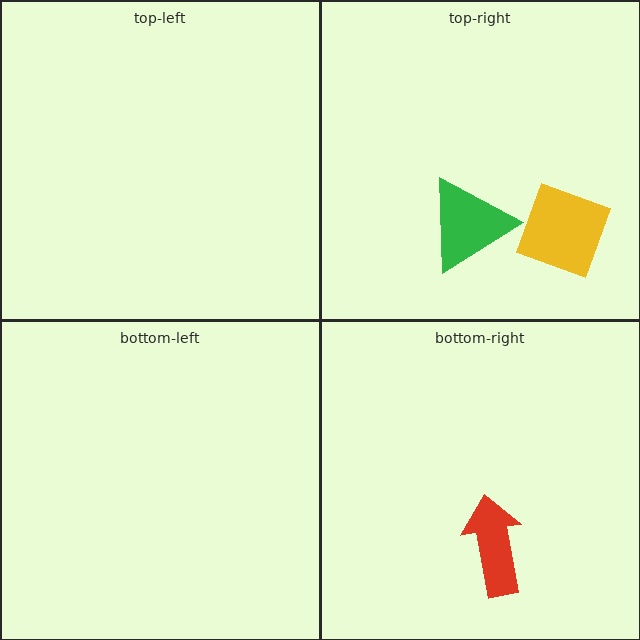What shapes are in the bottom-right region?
The red arrow.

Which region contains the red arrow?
The bottom-right region.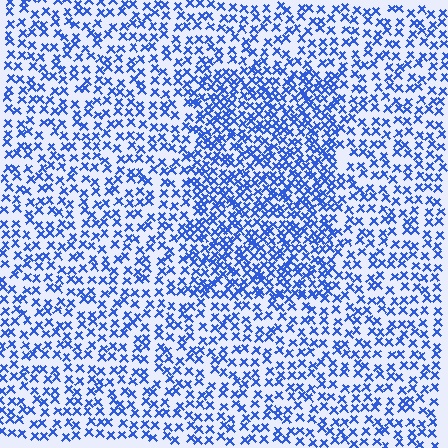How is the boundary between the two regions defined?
The boundary is defined by a change in element density (approximately 1.8x ratio). All elements are the same color, size, and shape.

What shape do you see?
I see a rectangle.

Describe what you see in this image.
The image contains small blue elements arranged at two different densities. A rectangle-shaped region is visible where the elements are more densely packed than the surrounding area.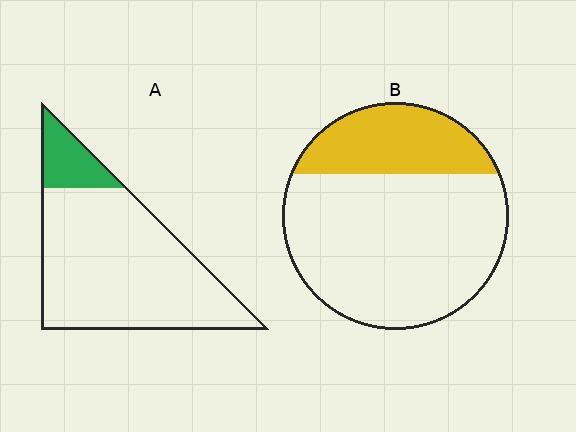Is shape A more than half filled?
No.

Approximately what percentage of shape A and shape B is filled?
A is approximately 15% and B is approximately 25%.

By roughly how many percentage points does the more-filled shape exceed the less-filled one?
By roughly 15 percentage points (B over A).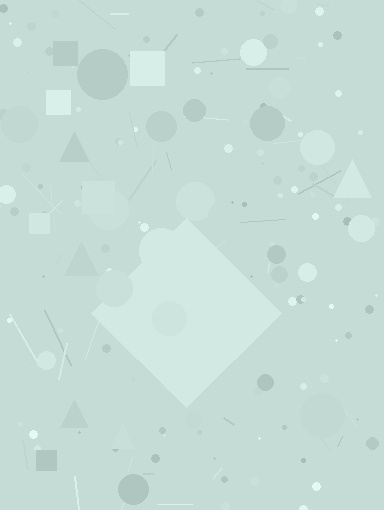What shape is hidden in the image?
A diamond is hidden in the image.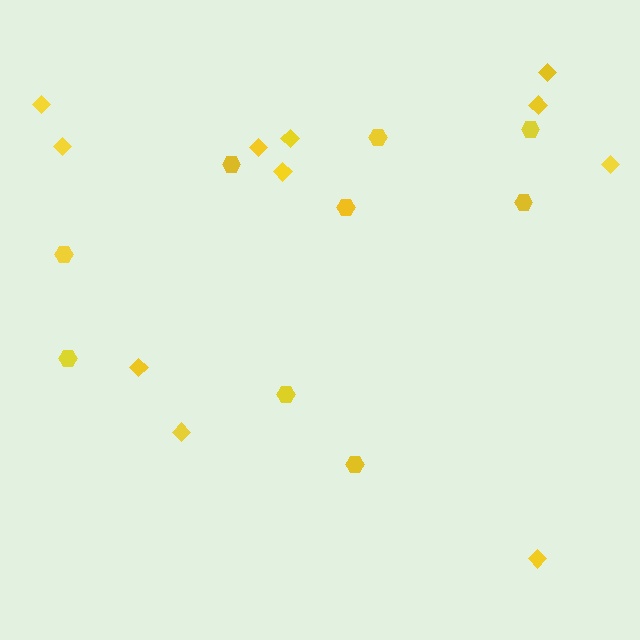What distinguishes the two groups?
There are 2 groups: one group of diamonds (11) and one group of hexagons (9).